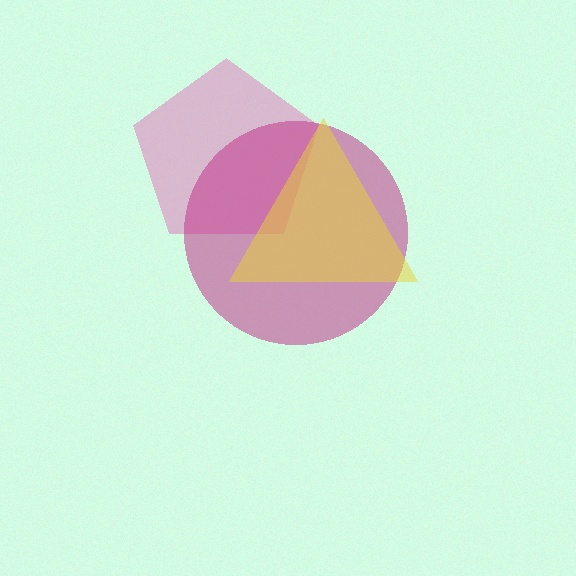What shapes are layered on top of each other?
The layered shapes are: a pink pentagon, a magenta circle, a yellow triangle.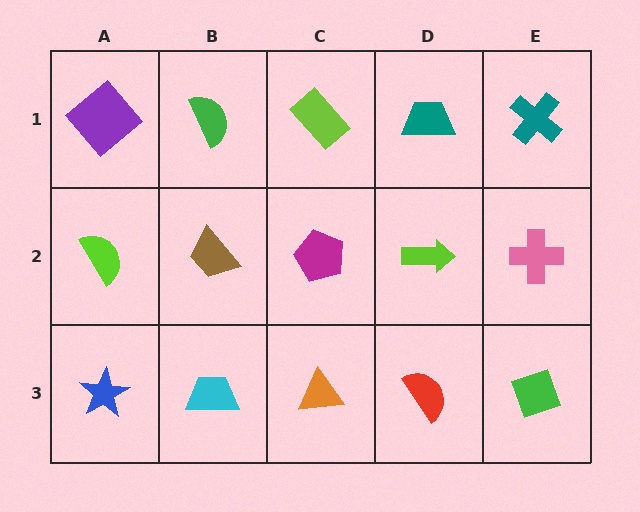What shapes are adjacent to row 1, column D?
A lime arrow (row 2, column D), a lime rectangle (row 1, column C), a teal cross (row 1, column E).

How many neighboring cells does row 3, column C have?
3.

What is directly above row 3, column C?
A magenta pentagon.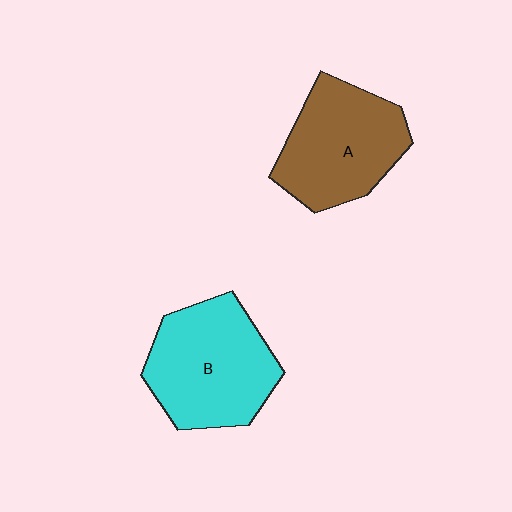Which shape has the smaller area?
Shape A (brown).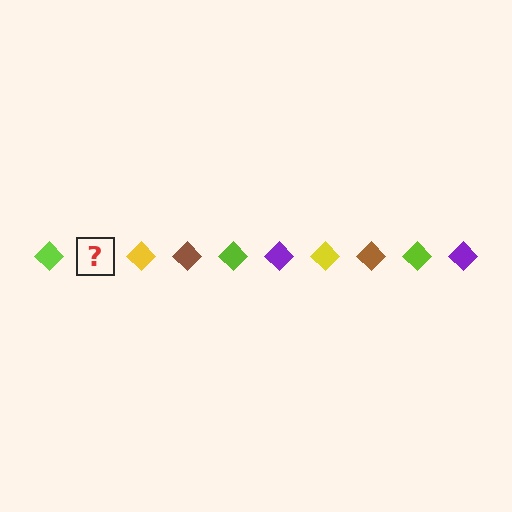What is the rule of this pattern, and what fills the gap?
The rule is that the pattern cycles through lime, purple, yellow, brown diamonds. The gap should be filled with a purple diamond.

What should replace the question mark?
The question mark should be replaced with a purple diamond.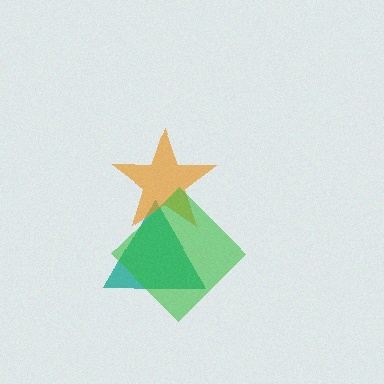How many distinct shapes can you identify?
There are 3 distinct shapes: a teal triangle, an orange star, a green diamond.